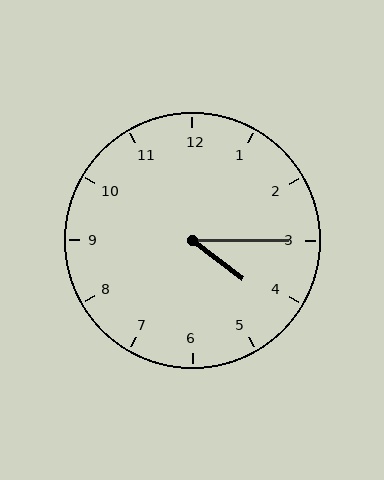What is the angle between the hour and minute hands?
Approximately 38 degrees.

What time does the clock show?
4:15.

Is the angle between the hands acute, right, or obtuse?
It is acute.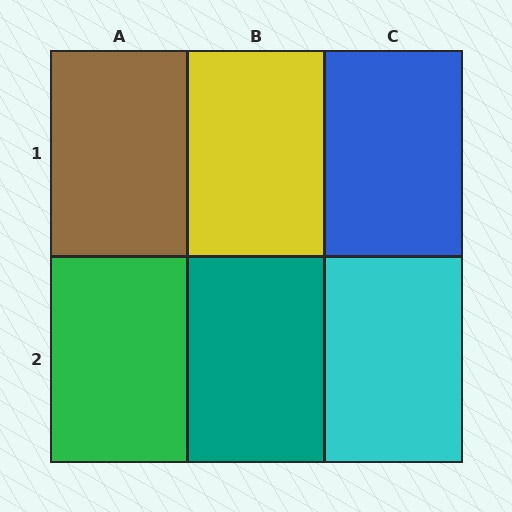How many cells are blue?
1 cell is blue.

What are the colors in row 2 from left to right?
Green, teal, cyan.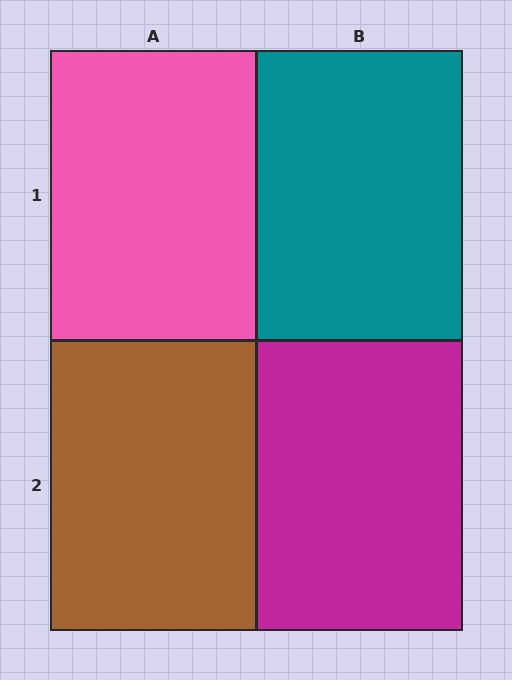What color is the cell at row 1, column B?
Teal.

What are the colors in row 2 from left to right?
Brown, magenta.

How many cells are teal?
1 cell is teal.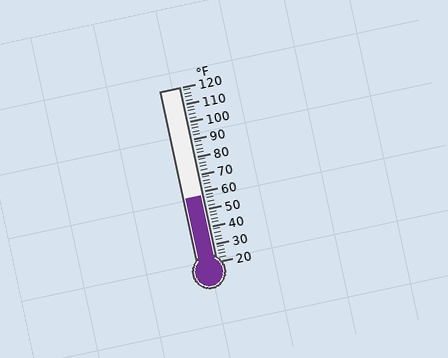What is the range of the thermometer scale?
The thermometer scale ranges from 20°F to 120°F.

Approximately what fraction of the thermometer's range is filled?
The thermometer is filled to approximately 40% of its range.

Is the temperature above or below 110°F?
The temperature is below 110°F.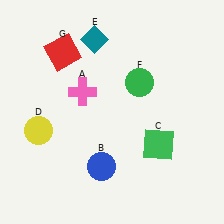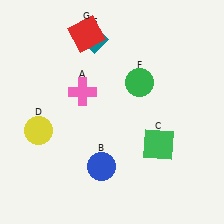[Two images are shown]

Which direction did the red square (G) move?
The red square (G) moved right.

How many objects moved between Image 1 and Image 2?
1 object moved between the two images.